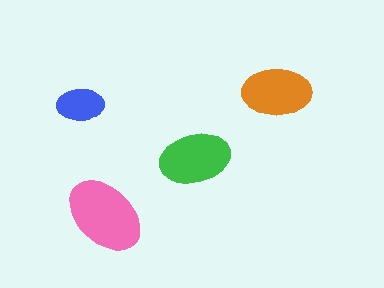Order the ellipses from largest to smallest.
the pink one, the green one, the orange one, the blue one.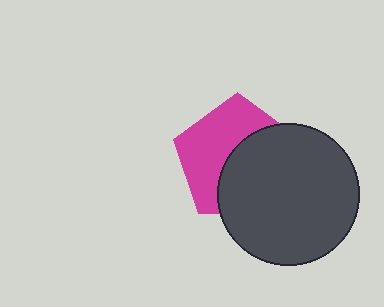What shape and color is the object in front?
The object in front is a dark gray circle.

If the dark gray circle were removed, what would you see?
You would see the complete magenta pentagon.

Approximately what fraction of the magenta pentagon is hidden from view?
Roughly 51% of the magenta pentagon is hidden behind the dark gray circle.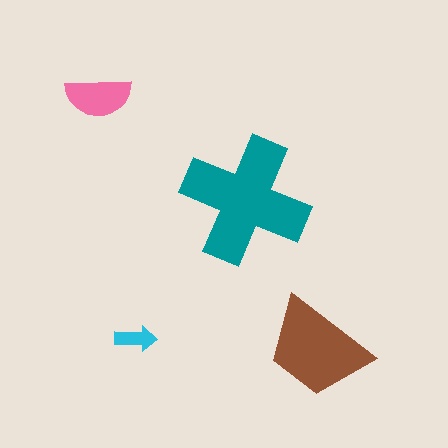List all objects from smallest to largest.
The cyan arrow, the pink semicircle, the brown trapezoid, the teal cross.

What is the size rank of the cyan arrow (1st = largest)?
4th.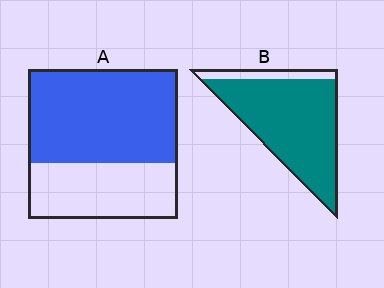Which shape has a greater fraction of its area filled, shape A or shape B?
Shape B.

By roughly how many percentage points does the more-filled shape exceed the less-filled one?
By roughly 25 percentage points (B over A).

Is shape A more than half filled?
Yes.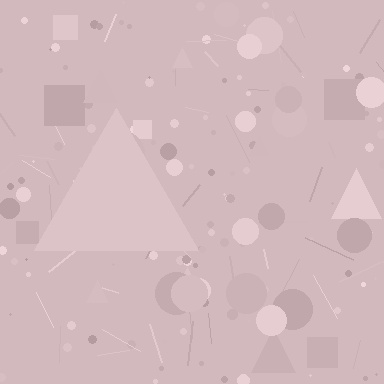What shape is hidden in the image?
A triangle is hidden in the image.